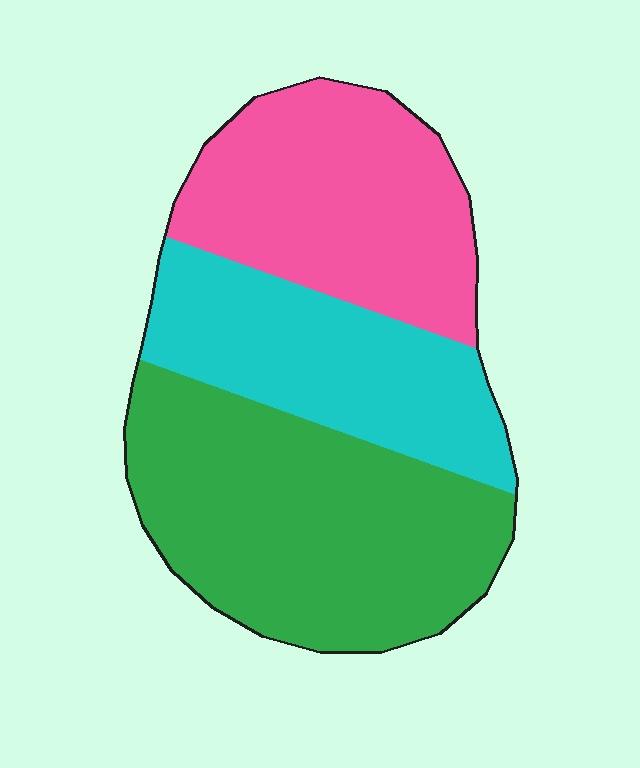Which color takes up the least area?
Cyan, at roughly 25%.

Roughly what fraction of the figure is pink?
Pink takes up about one third (1/3) of the figure.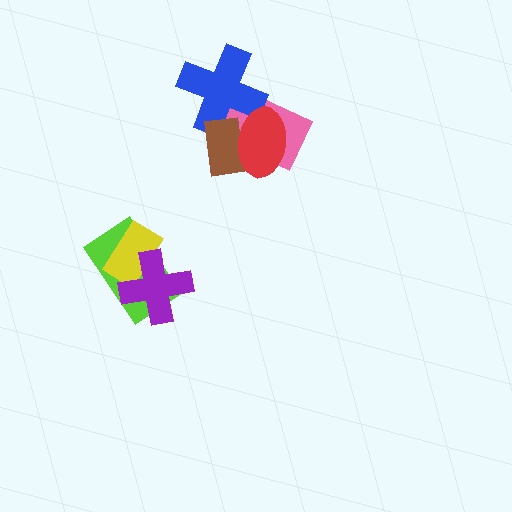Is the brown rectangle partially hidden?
Yes, it is partially covered by another shape.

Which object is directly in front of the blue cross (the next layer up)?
The brown rectangle is directly in front of the blue cross.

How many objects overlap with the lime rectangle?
2 objects overlap with the lime rectangle.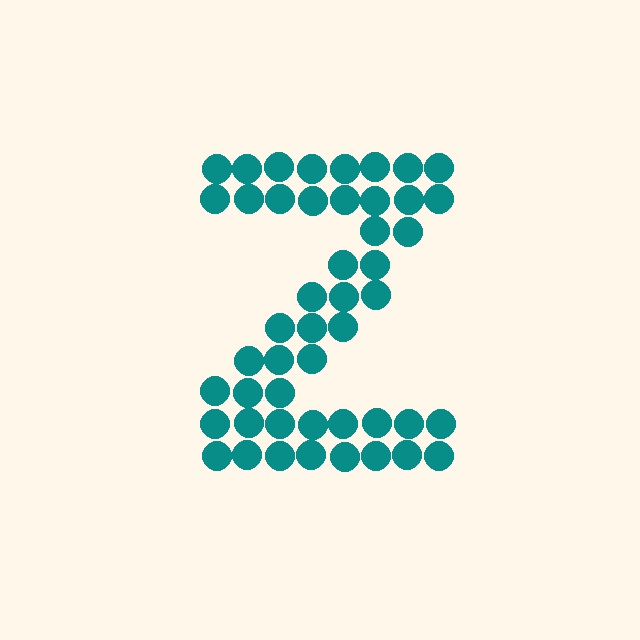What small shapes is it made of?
It is made of small circles.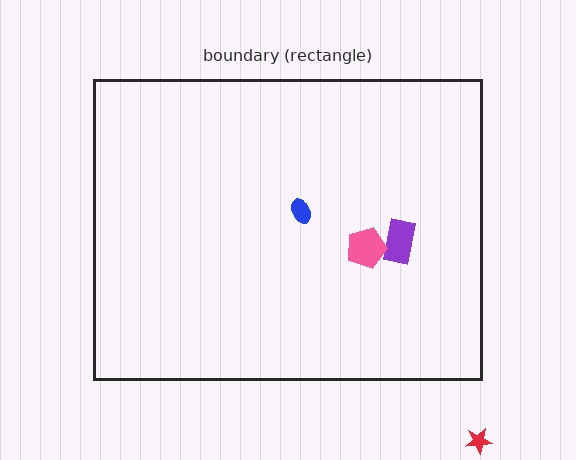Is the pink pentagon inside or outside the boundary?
Inside.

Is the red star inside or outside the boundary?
Outside.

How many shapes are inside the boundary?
3 inside, 1 outside.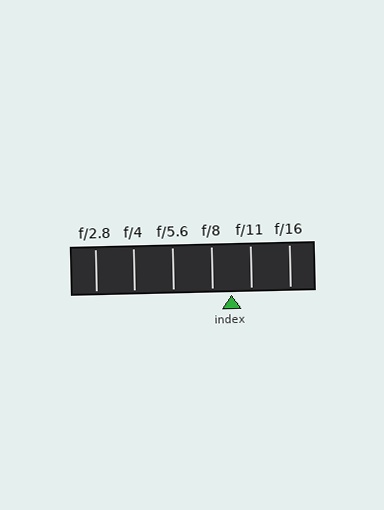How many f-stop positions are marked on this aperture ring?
There are 6 f-stop positions marked.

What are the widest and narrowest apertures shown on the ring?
The widest aperture shown is f/2.8 and the narrowest is f/16.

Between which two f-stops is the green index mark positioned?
The index mark is between f/8 and f/11.